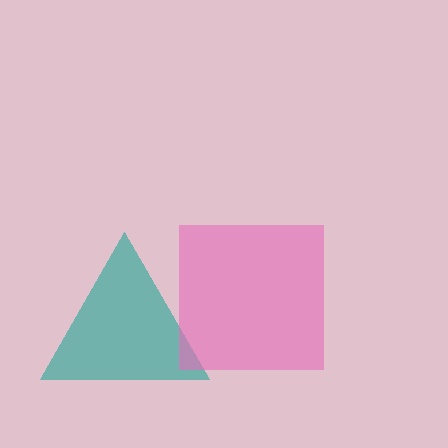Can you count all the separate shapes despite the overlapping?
Yes, there are 2 separate shapes.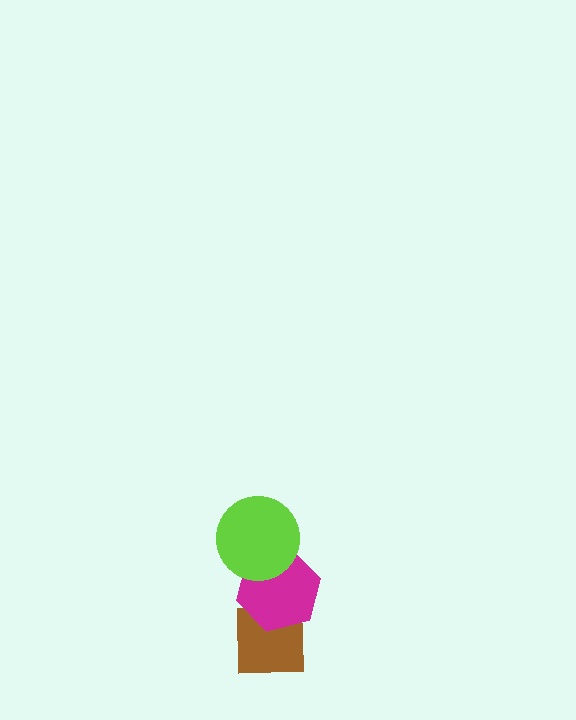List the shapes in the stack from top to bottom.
From top to bottom: the lime circle, the magenta hexagon, the brown square.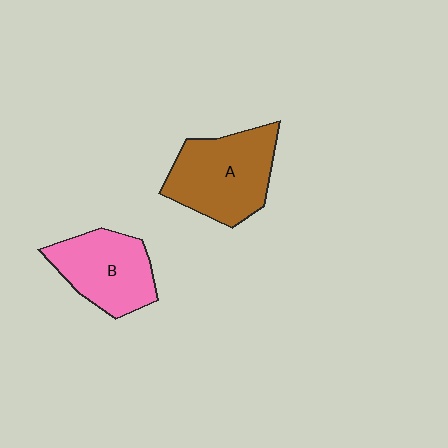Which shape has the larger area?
Shape A (brown).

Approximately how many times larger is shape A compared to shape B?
Approximately 1.2 times.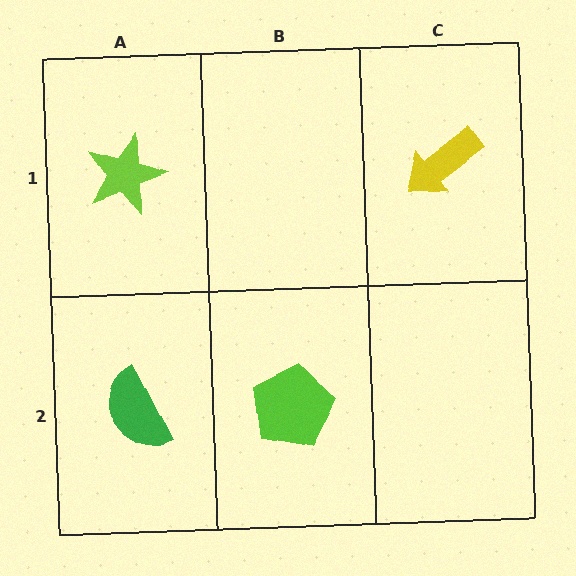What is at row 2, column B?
A lime pentagon.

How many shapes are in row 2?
2 shapes.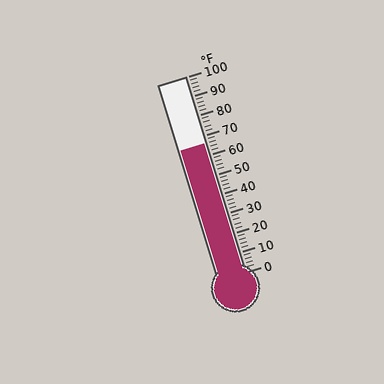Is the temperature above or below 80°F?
The temperature is below 80°F.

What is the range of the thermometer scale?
The thermometer scale ranges from 0°F to 100°F.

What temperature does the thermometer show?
The thermometer shows approximately 66°F.